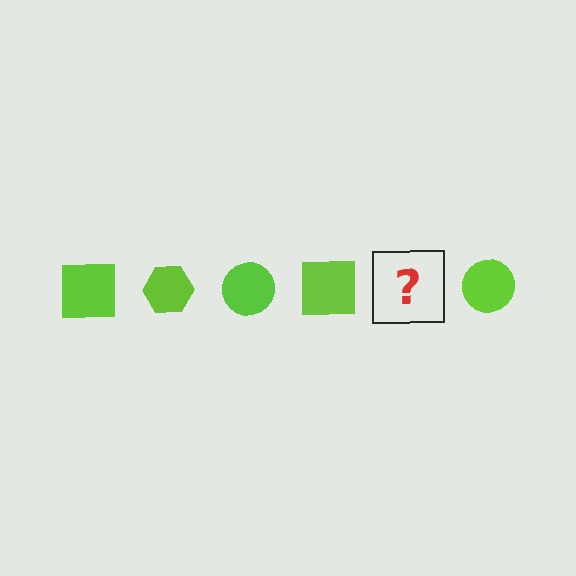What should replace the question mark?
The question mark should be replaced with a lime hexagon.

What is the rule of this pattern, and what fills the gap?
The rule is that the pattern cycles through square, hexagon, circle shapes in lime. The gap should be filled with a lime hexagon.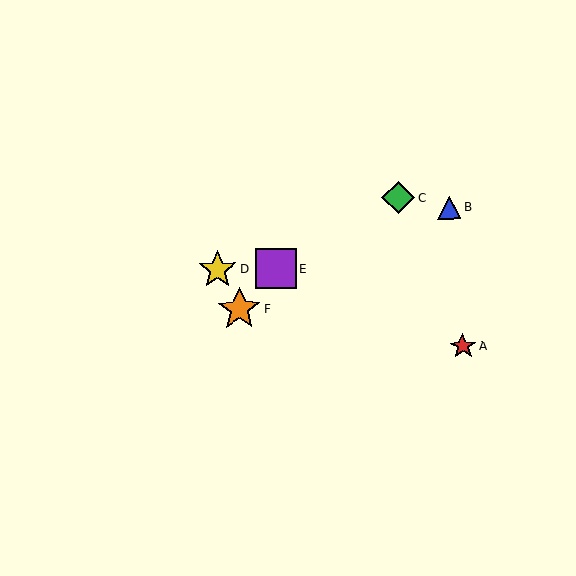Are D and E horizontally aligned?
Yes, both are at y≈269.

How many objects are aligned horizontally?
2 objects (D, E) are aligned horizontally.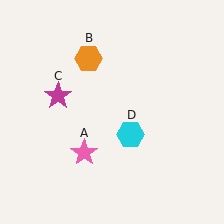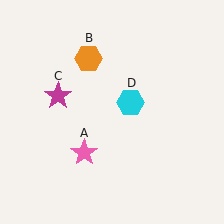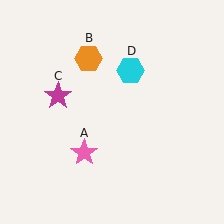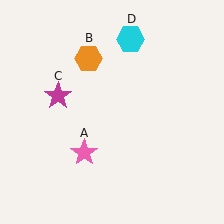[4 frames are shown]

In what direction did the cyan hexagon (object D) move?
The cyan hexagon (object D) moved up.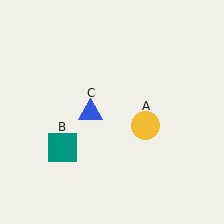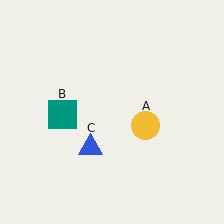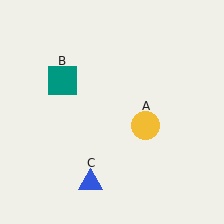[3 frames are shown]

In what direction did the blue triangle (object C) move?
The blue triangle (object C) moved down.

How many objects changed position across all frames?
2 objects changed position: teal square (object B), blue triangle (object C).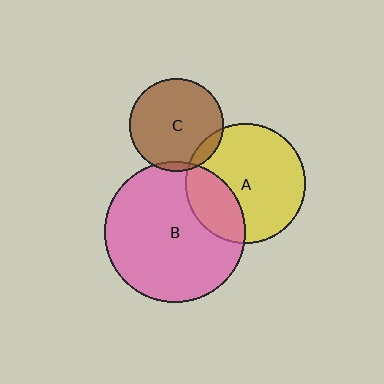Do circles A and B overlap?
Yes.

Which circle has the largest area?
Circle B (pink).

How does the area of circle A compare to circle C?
Approximately 1.6 times.